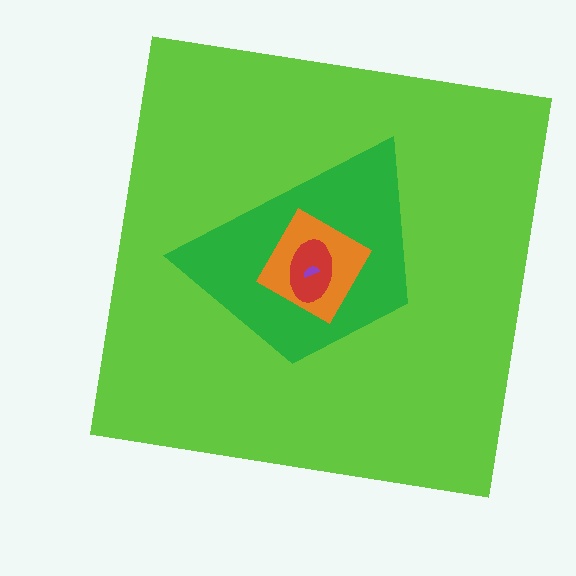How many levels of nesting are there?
5.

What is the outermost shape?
The lime square.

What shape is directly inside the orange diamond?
The red ellipse.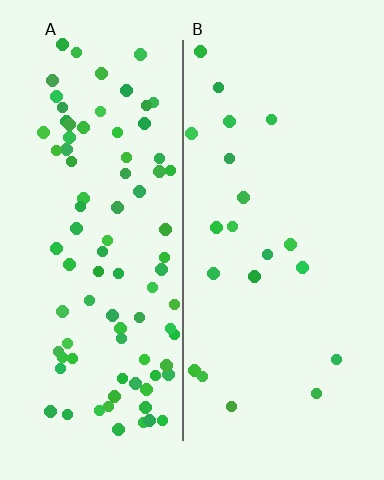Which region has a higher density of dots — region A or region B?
A (the left).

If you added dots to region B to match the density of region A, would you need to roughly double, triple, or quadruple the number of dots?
Approximately quadruple.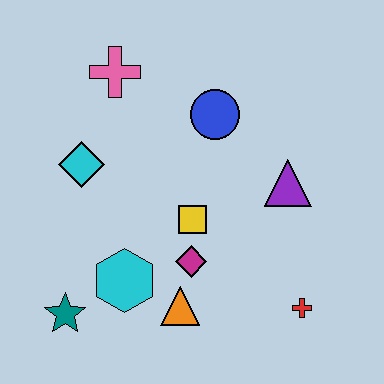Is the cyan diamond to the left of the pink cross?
Yes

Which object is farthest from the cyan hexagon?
The pink cross is farthest from the cyan hexagon.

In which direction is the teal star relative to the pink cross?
The teal star is below the pink cross.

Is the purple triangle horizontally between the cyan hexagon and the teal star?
No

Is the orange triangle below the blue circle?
Yes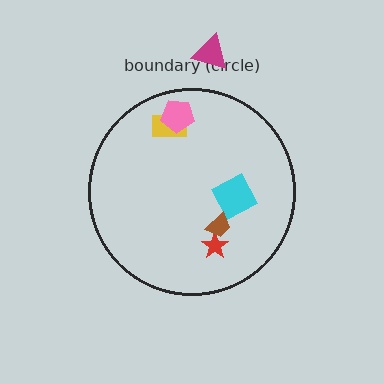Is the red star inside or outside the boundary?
Inside.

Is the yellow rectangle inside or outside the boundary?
Inside.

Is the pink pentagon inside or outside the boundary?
Inside.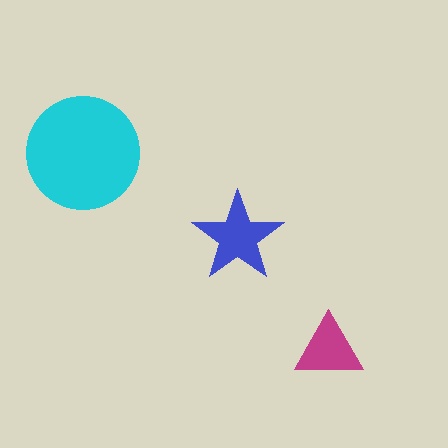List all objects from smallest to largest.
The magenta triangle, the blue star, the cyan circle.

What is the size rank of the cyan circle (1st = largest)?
1st.